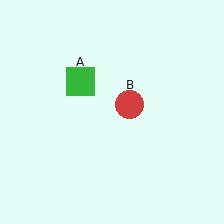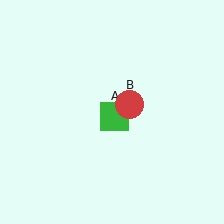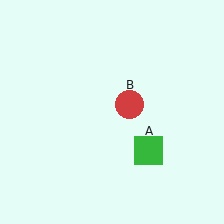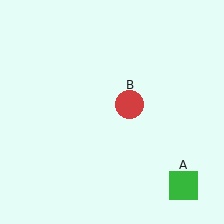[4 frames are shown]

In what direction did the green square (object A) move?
The green square (object A) moved down and to the right.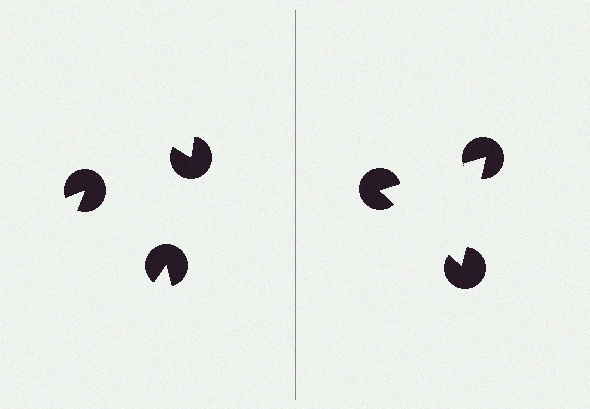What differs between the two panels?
The pac-man discs are positioned identically on both sides; only the wedge orientations differ. On the right they align to a triangle; on the left they are misaligned.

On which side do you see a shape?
An illusory triangle appears on the right side. On the left side the wedge cuts are rotated, so no coherent shape forms.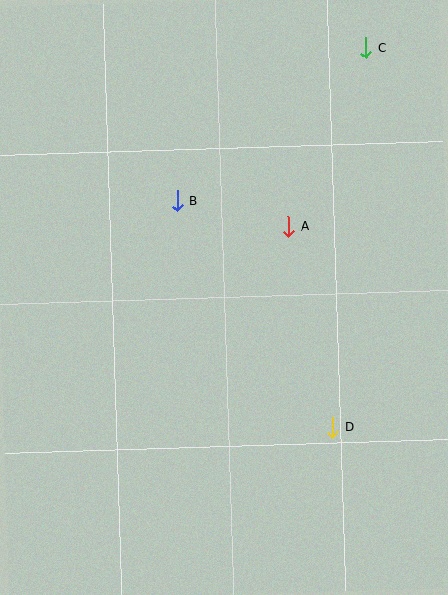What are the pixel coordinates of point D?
Point D is at (333, 428).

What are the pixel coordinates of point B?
Point B is at (177, 201).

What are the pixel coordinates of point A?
Point A is at (289, 227).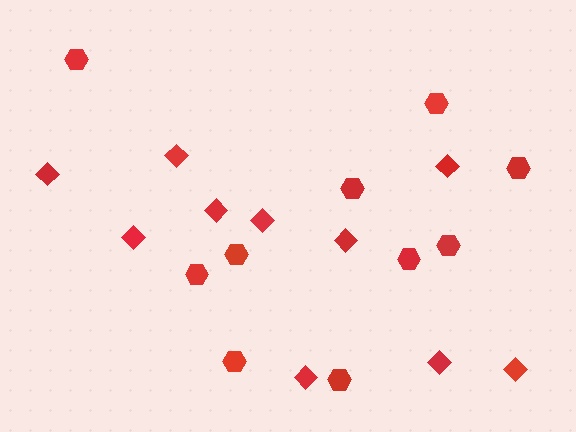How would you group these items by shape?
There are 2 groups: one group of diamonds (10) and one group of hexagons (10).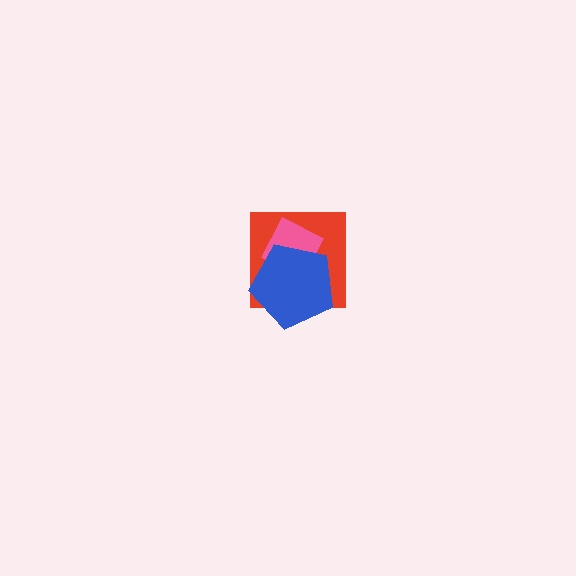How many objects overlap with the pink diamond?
2 objects overlap with the pink diamond.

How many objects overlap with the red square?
2 objects overlap with the red square.